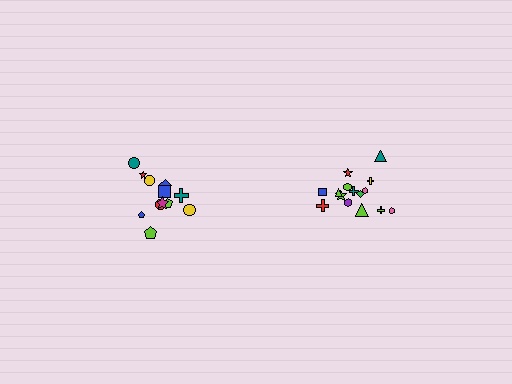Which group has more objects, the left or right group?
The right group.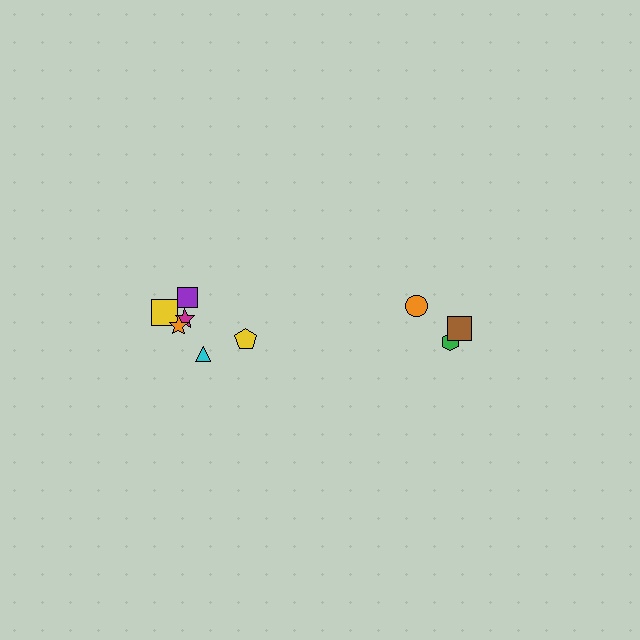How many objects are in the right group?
There are 3 objects.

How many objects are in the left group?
There are 6 objects.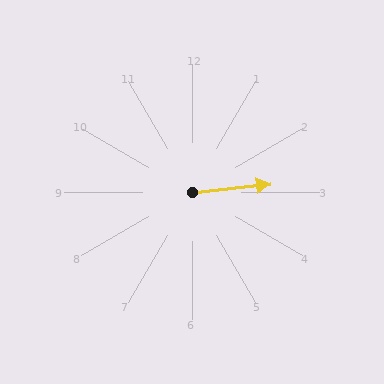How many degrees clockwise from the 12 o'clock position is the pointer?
Approximately 84 degrees.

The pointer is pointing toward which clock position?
Roughly 3 o'clock.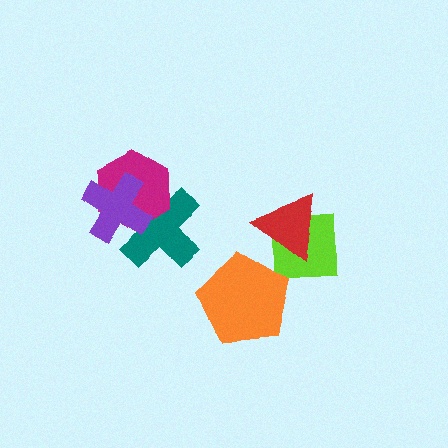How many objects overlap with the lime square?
1 object overlaps with the lime square.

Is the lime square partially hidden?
Yes, it is partially covered by another shape.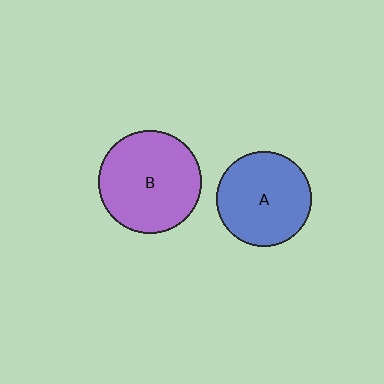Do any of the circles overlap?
No, none of the circles overlap.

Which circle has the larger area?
Circle B (purple).